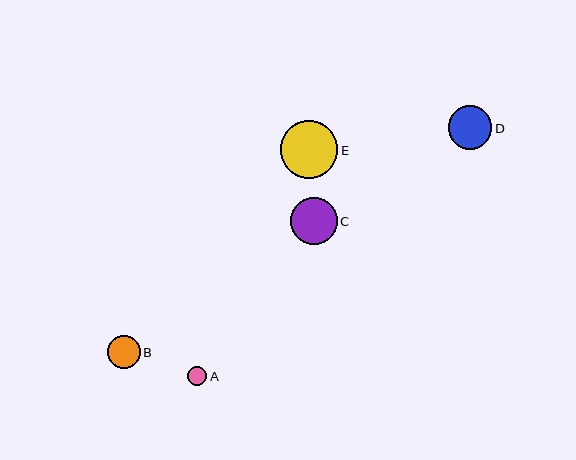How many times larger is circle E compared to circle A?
Circle E is approximately 3.0 times the size of circle A.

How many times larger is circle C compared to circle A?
Circle C is approximately 2.4 times the size of circle A.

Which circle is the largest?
Circle E is the largest with a size of approximately 58 pixels.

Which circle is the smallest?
Circle A is the smallest with a size of approximately 19 pixels.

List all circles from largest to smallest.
From largest to smallest: E, C, D, B, A.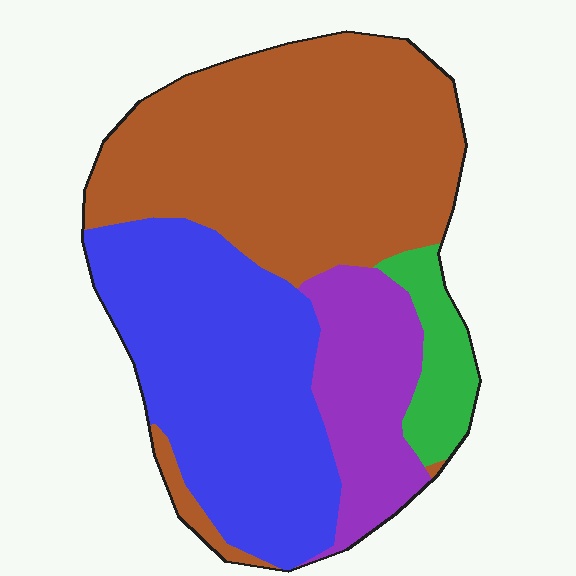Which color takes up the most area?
Brown, at roughly 45%.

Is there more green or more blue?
Blue.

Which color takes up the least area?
Green, at roughly 5%.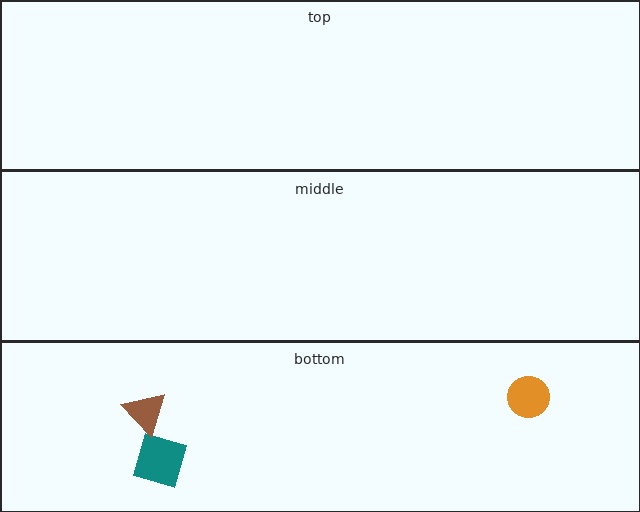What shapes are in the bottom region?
The orange circle, the teal square, the brown triangle.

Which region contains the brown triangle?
The bottom region.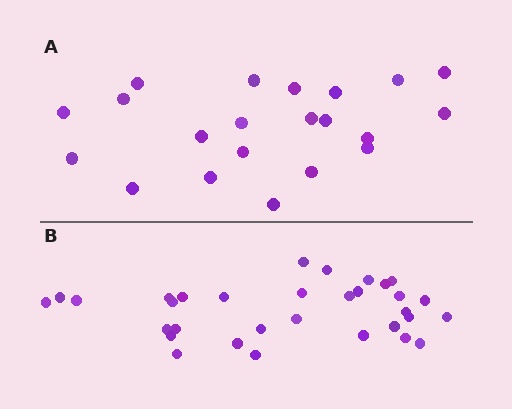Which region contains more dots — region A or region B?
Region B (the bottom region) has more dots.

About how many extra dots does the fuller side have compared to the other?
Region B has roughly 12 or so more dots than region A.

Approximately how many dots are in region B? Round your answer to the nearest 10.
About 30 dots. (The exact count is 32, which rounds to 30.)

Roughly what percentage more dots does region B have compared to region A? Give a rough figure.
About 50% more.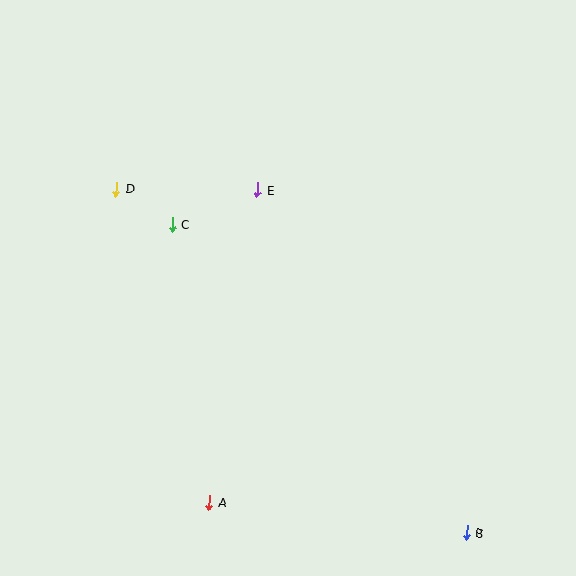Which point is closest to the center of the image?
Point E at (258, 190) is closest to the center.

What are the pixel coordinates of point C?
Point C is at (172, 225).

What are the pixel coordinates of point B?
Point B is at (467, 532).